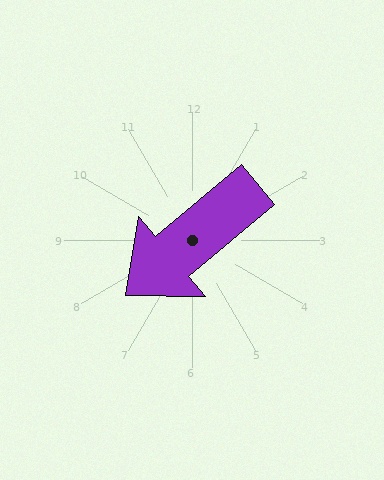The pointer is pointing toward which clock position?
Roughly 8 o'clock.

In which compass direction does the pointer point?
Southwest.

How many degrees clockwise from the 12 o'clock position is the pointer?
Approximately 230 degrees.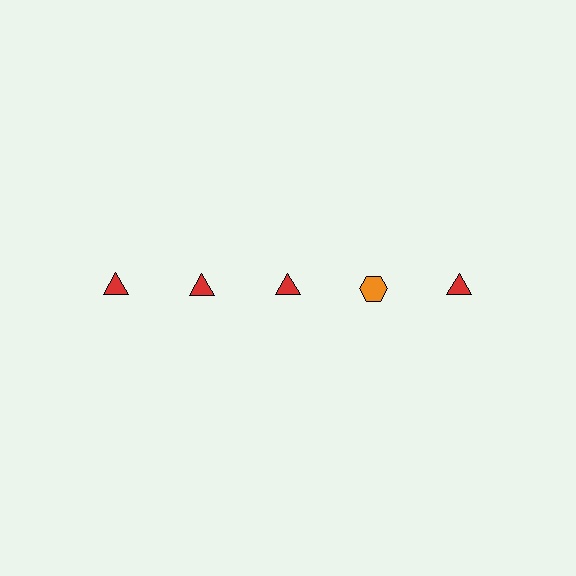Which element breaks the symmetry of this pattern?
The orange hexagon in the top row, second from right column breaks the symmetry. All other shapes are red triangles.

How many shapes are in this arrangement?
There are 5 shapes arranged in a grid pattern.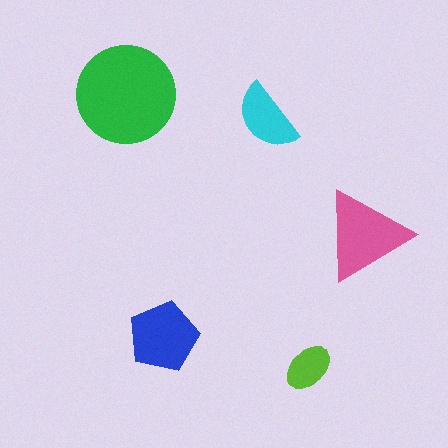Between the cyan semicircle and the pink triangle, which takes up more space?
The pink triangle.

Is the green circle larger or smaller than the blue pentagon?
Larger.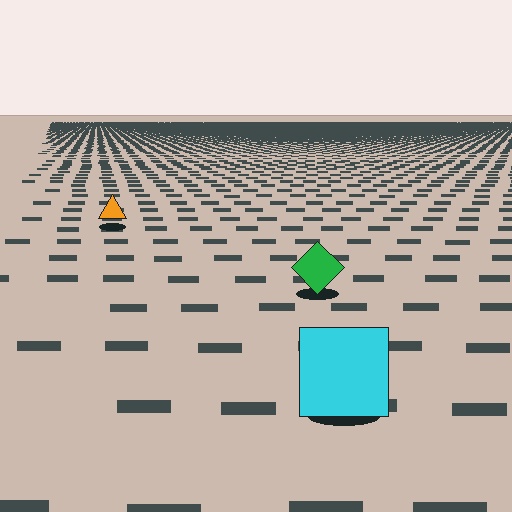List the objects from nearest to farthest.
From nearest to farthest: the cyan square, the green diamond, the orange triangle.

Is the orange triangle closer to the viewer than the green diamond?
No. The green diamond is closer — you can tell from the texture gradient: the ground texture is coarser near it.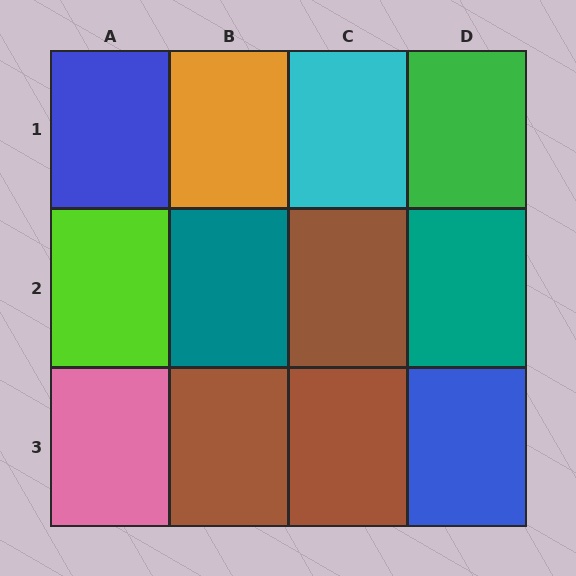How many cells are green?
1 cell is green.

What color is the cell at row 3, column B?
Brown.